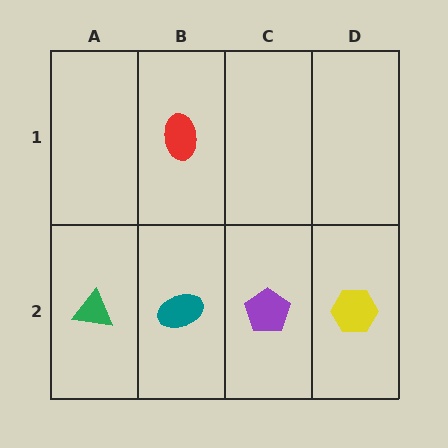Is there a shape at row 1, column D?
No, that cell is empty.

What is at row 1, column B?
A red ellipse.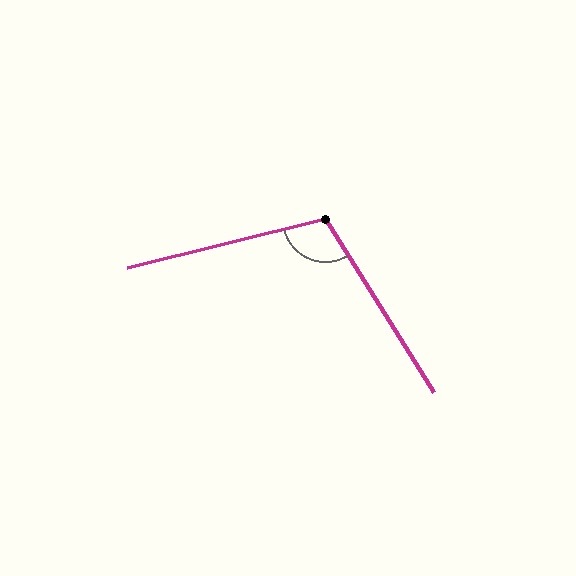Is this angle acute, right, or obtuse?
It is obtuse.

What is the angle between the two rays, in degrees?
Approximately 108 degrees.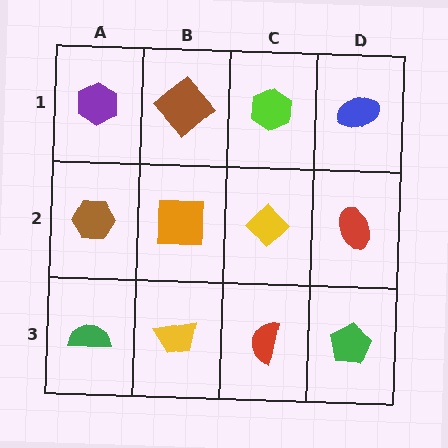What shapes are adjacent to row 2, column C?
A lime hexagon (row 1, column C), a red semicircle (row 3, column C), an orange square (row 2, column B), a red ellipse (row 2, column D).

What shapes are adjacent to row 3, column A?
A brown hexagon (row 2, column A), a yellow trapezoid (row 3, column B).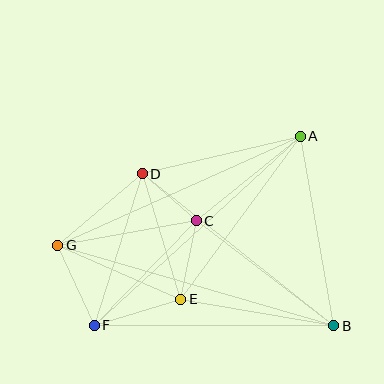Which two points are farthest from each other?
Points B and G are farthest from each other.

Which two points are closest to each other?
Points C and D are closest to each other.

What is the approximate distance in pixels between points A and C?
The distance between A and C is approximately 134 pixels.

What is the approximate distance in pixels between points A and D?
The distance between A and D is approximately 162 pixels.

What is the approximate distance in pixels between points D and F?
The distance between D and F is approximately 159 pixels.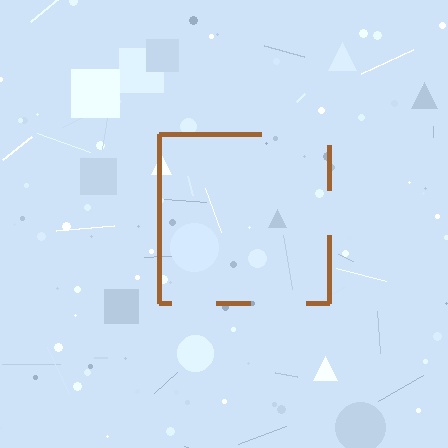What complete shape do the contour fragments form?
The contour fragments form a square.